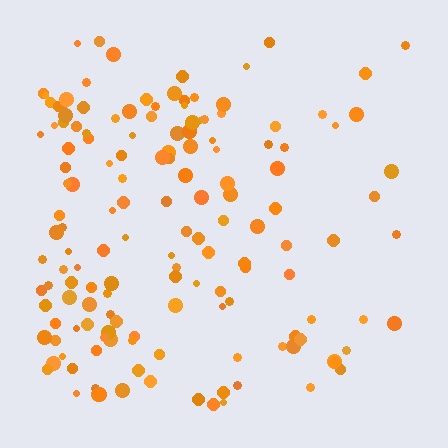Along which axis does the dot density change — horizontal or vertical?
Horizontal.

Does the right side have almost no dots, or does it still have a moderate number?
Still a moderate number, just noticeably fewer than the left.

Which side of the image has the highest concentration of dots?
The left.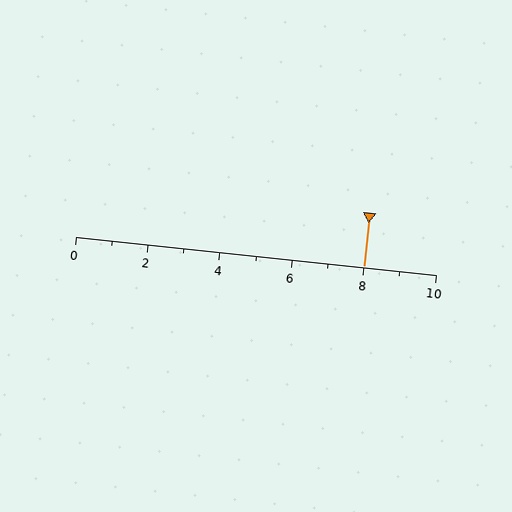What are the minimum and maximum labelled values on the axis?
The axis runs from 0 to 10.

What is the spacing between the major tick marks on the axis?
The major ticks are spaced 2 apart.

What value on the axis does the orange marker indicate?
The marker indicates approximately 8.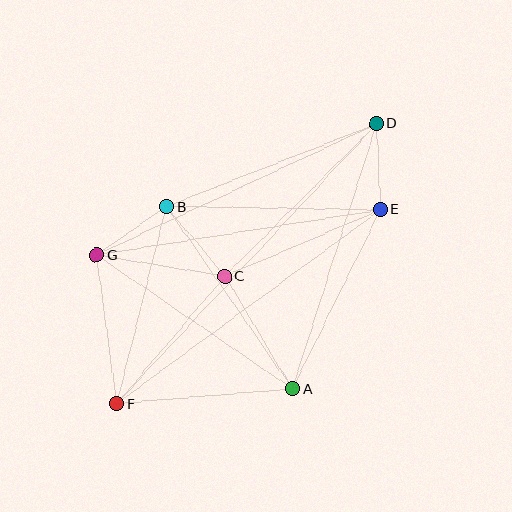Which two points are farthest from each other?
Points D and F are farthest from each other.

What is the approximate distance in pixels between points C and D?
The distance between C and D is approximately 215 pixels.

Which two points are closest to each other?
Points B and G are closest to each other.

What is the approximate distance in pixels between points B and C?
The distance between B and C is approximately 91 pixels.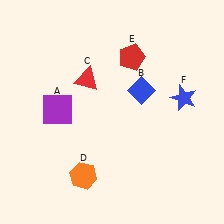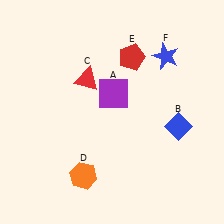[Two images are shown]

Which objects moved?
The objects that moved are: the purple square (A), the blue diamond (B), the blue star (F).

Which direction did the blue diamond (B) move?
The blue diamond (B) moved right.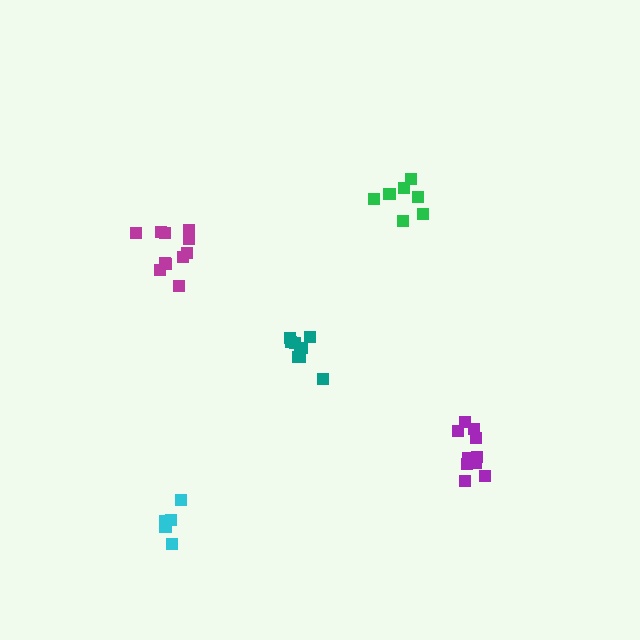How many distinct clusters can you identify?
There are 5 distinct clusters.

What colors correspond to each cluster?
The clusters are colored: magenta, cyan, teal, purple, green.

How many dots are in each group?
Group 1: 11 dots, Group 2: 5 dots, Group 3: 9 dots, Group 4: 10 dots, Group 5: 7 dots (42 total).